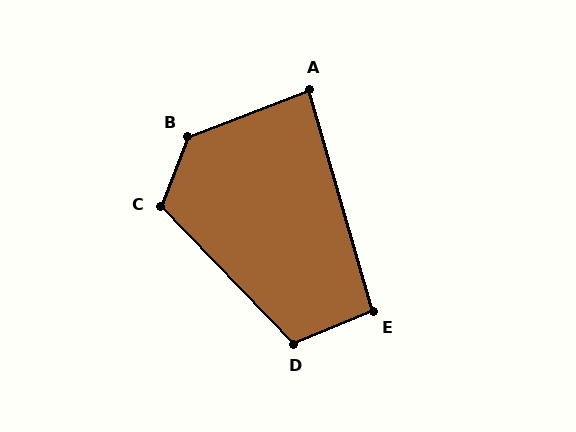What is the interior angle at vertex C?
Approximately 115 degrees (obtuse).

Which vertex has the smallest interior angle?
A, at approximately 85 degrees.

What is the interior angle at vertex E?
Approximately 96 degrees (obtuse).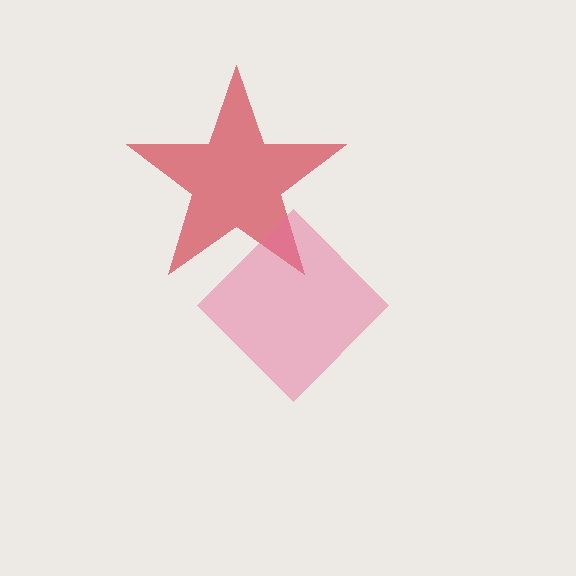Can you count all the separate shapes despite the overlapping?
Yes, there are 2 separate shapes.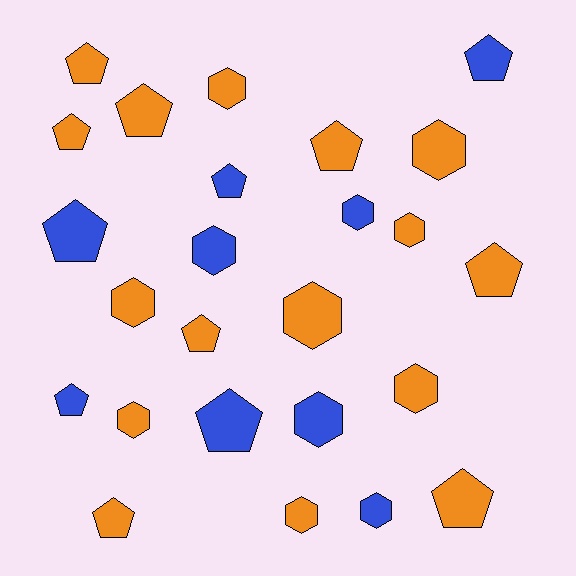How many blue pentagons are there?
There are 5 blue pentagons.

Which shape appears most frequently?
Pentagon, with 13 objects.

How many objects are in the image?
There are 25 objects.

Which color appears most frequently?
Orange, with 16 objects.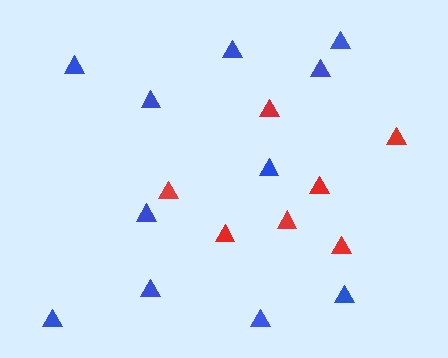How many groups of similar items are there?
There are 2 groups: one group of red triangles (7) and one group of blue triangles (11).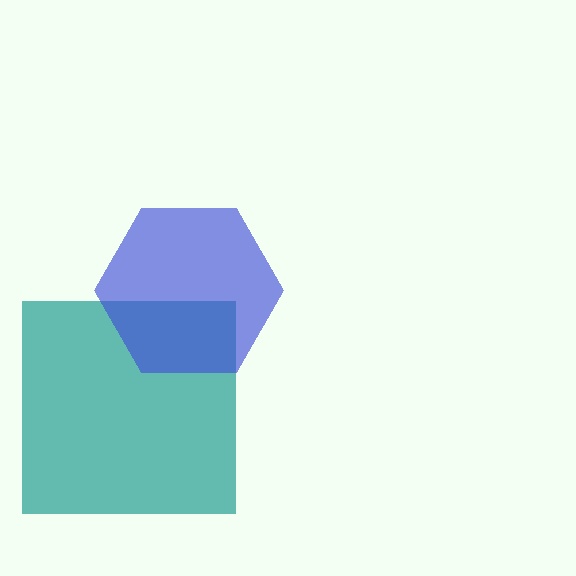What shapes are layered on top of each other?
The layered shapes are: a teal square, a blue hexagon.